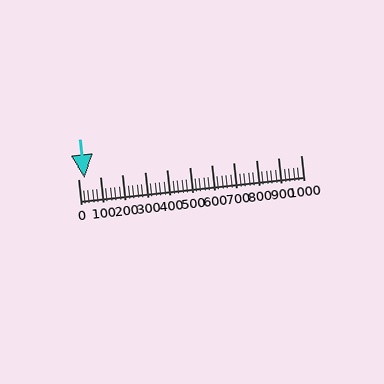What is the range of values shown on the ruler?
The ruler shows values from 0 to 1000.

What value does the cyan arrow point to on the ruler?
The cyan arrow points to approximately 29.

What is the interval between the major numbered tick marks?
The major tick marks are spaced 100 units apart.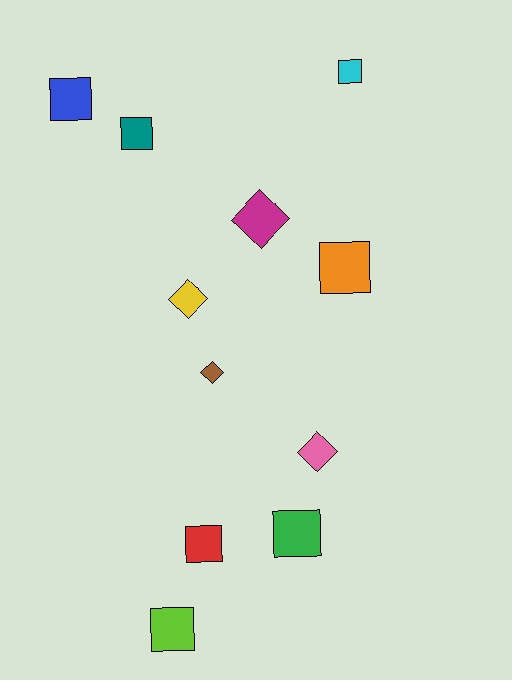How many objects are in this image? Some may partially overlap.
There are 11 objects.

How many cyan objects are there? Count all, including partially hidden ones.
There is 1 cyan object.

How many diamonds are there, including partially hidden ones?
There are 4 diamonds.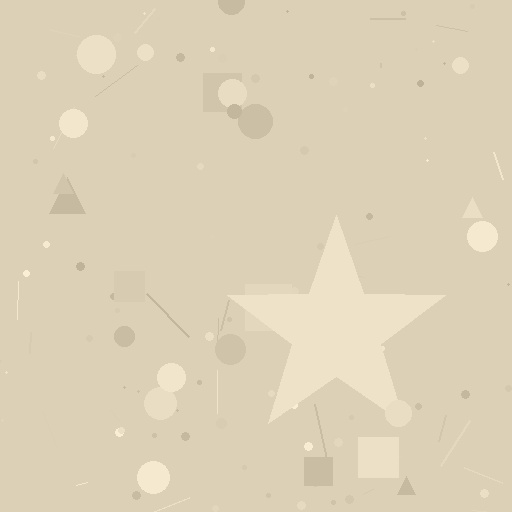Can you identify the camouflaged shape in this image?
The camouflaged shape is a star.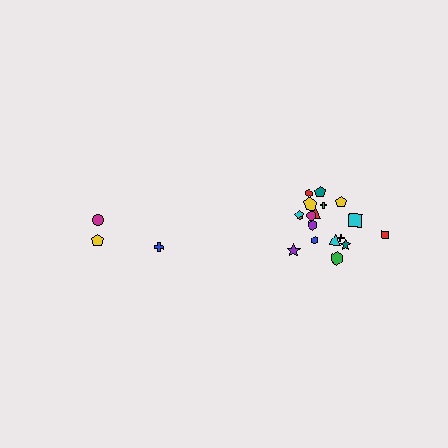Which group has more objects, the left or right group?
The right group.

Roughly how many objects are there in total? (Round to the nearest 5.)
Roughly 20 objects in total.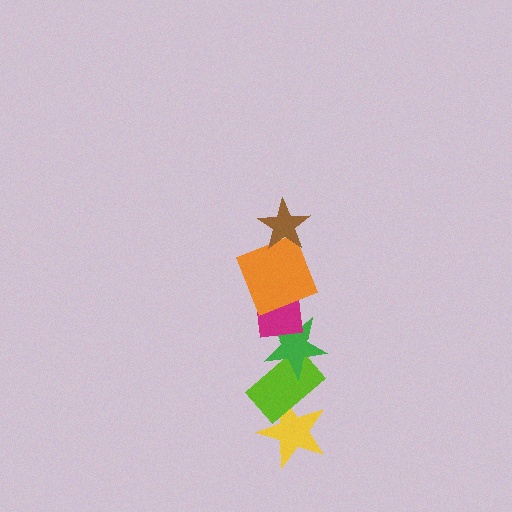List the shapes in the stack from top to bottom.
From top to bottom: the brown star, the orange square, the magenta square, the green star, the lime rectangle, the yellow star.